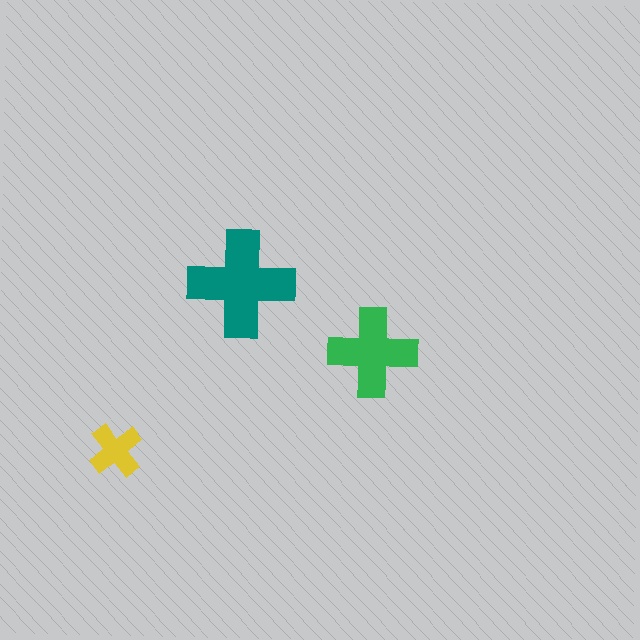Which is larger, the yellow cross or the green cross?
The green one.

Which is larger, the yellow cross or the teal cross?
The teal one.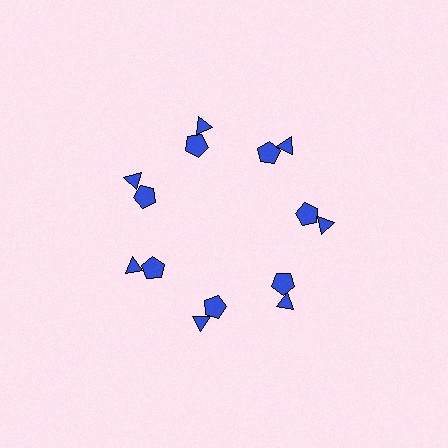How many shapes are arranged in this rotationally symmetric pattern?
There are 14 shapes, arranged in 7 groups of 2.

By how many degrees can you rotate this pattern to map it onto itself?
The pattern maps onto itself every 51 degrees of rotation.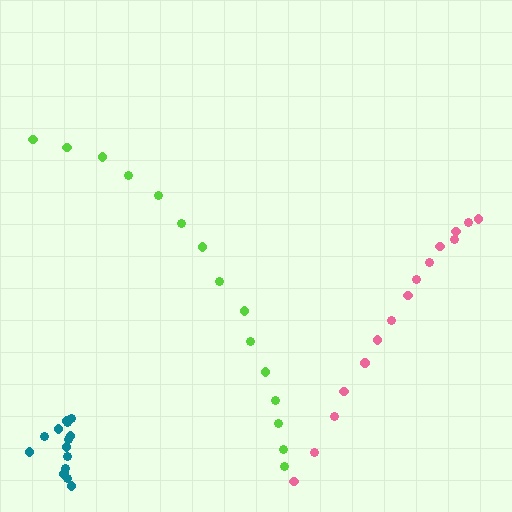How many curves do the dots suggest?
There are 3 distinct paths.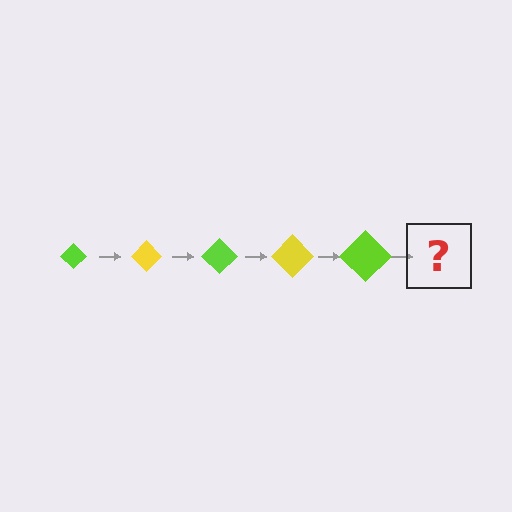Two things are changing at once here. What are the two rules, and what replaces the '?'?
The two rules are that the diamond grows larger each step and the color cycles through lime and yellow. The '?' should be a yellow diamond, larger than the previous one.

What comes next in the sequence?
The next element should be a yellow diamond, larger than the previous one.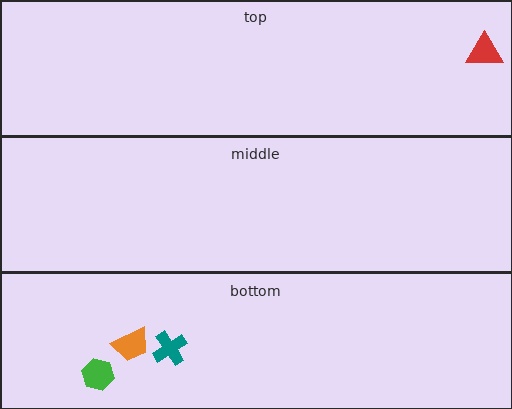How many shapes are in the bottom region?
3.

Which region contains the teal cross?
The bottom region.